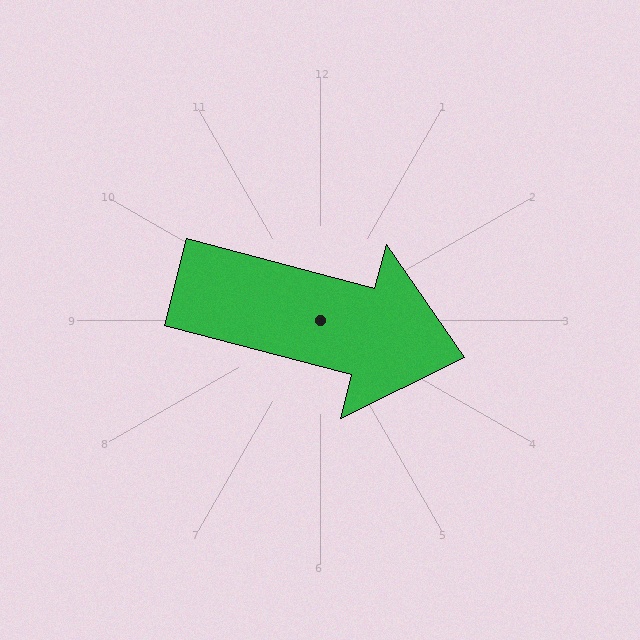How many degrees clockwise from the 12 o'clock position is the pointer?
Approximately 105 degrees.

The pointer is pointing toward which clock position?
Roughly 3 o'clock.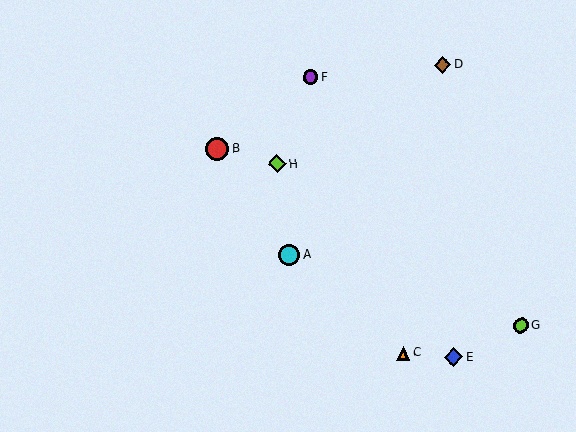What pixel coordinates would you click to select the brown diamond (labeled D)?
Click at (442, 65) to select the brown diamond D.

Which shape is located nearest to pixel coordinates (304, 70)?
The purple circle (labeled F) at (311, 77) is nearest to that location.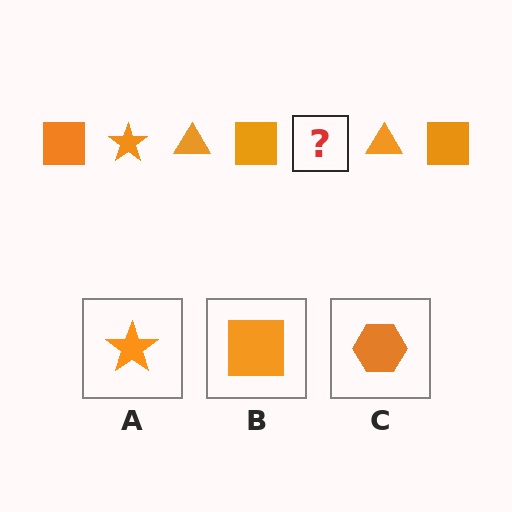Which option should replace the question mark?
Option A.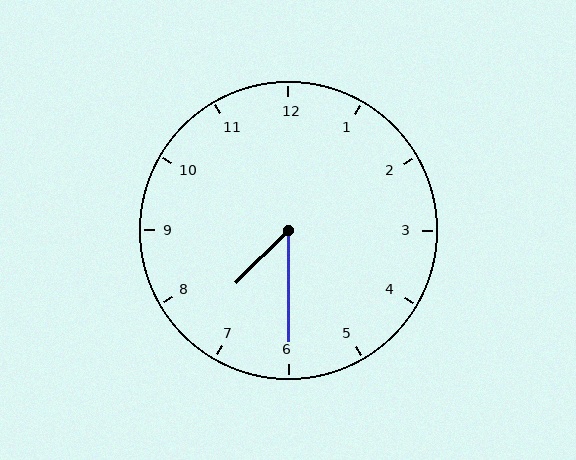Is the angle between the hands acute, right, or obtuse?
It is acute.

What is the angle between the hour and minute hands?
Approximately 45 degrees.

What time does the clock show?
7:30.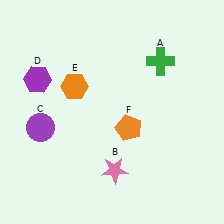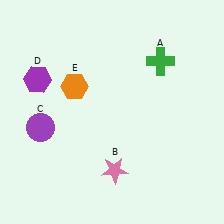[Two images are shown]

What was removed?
The orange pentagon (F) was removed in Image 2.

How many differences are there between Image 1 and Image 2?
There is 1 difference between the two images.